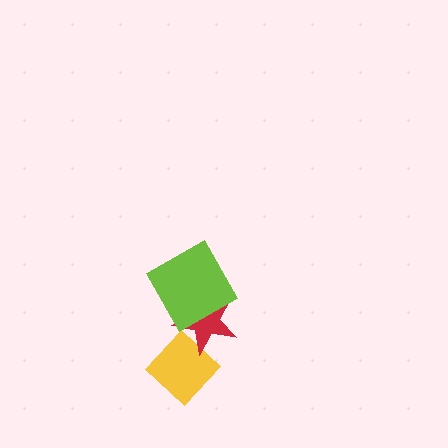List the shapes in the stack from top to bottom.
From top to bottom: the lime square, the red star, the yellow diamond.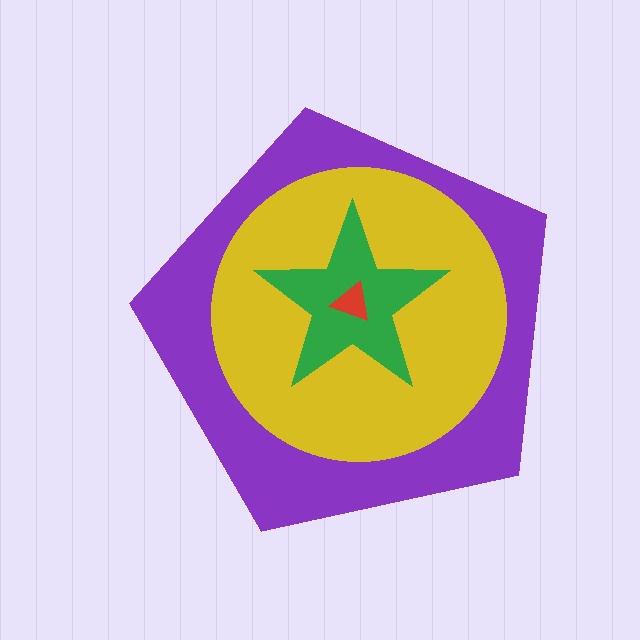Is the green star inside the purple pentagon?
Yes.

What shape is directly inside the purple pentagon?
The yellow circle.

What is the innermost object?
The red triangle.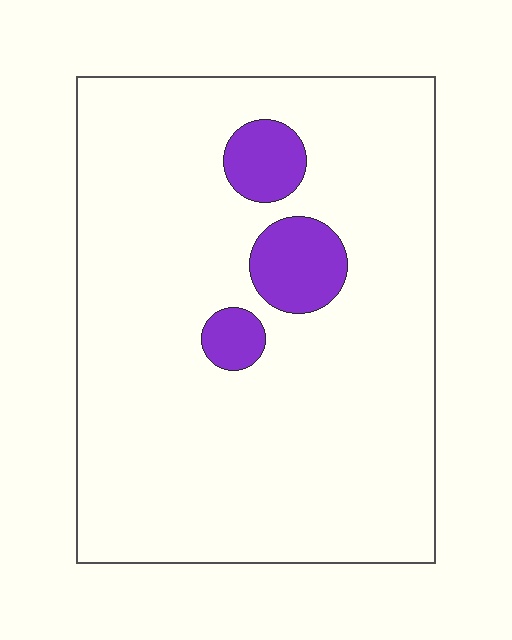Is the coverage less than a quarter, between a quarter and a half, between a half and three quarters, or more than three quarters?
Less than a quarter.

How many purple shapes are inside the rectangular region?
3.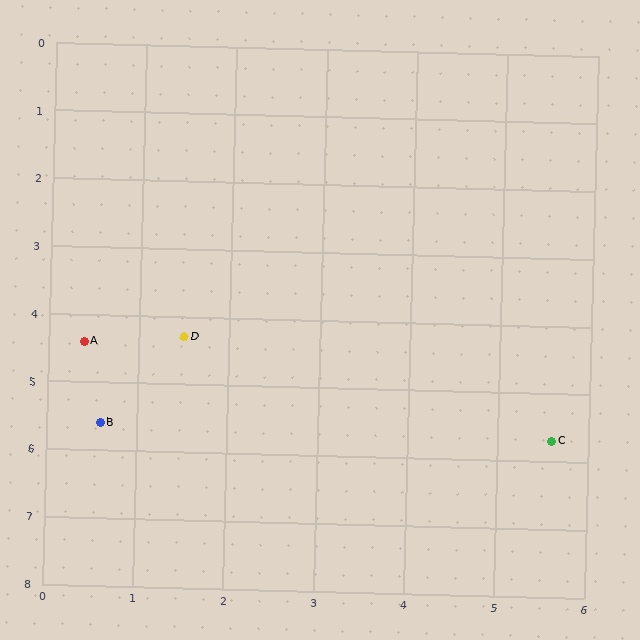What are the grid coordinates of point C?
Point C is at approximately (5.6, 5.7).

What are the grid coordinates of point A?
Point A is at approximately (0.4, 4.4).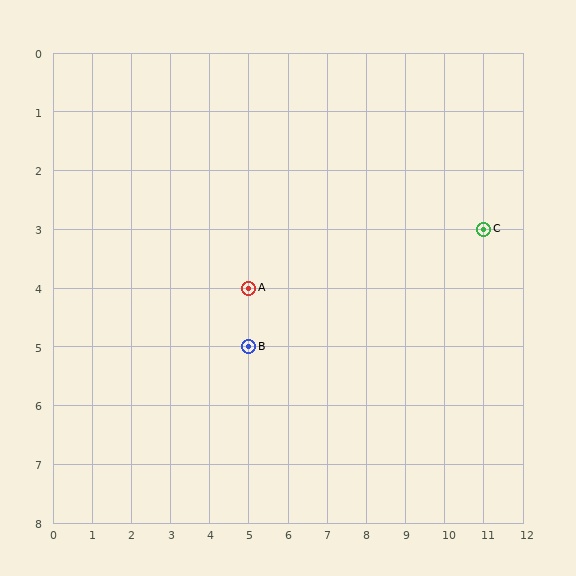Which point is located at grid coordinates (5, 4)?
Point A is at (5, 4).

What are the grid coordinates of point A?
Point A is at grid coordinates (5, 4).